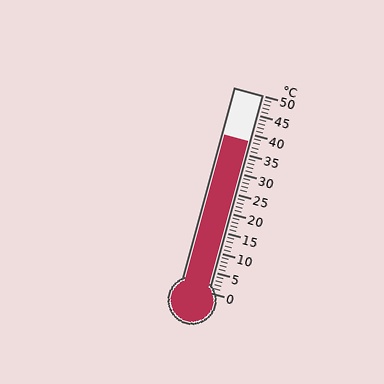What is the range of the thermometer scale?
The thermometer scale ranges from 0°C to 50°C.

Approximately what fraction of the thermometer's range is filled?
The thermometer is filled to approximately 75% of its range.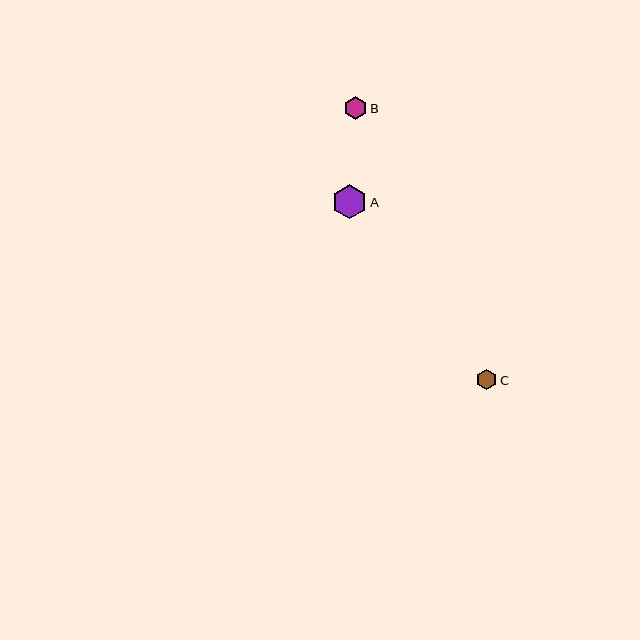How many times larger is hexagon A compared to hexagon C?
Hexagon A is approximately 1.6 times the size of hexagon C.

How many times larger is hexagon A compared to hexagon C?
Hexagon A is approximately 1.6 times the size of hexagon C.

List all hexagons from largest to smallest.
From largest to smallest: A, B, C.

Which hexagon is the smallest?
Hexagon C is the smallest with a size of approximately 21 pixels.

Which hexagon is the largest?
Hexagon A is the largest with a size of approximately 34 pixels.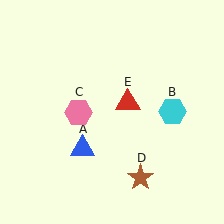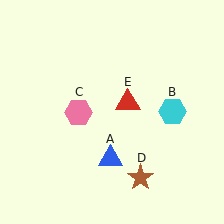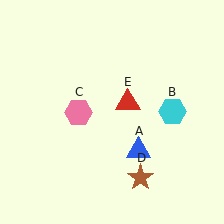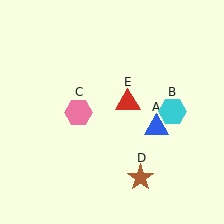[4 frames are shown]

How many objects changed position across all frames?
1 object changed position: blue triangle (object A).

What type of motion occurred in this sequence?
The blue triangle (object A) rotated counterclockwise around the center of the scene.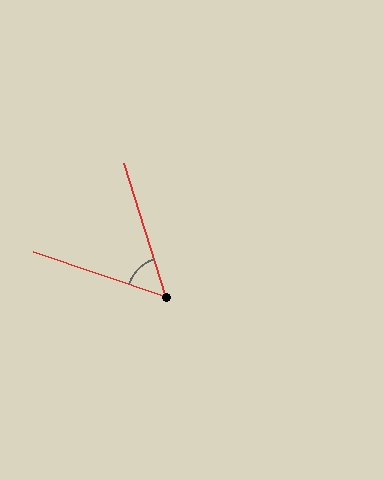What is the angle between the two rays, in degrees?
Approximately 54 degrees.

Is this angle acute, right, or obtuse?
It is acute.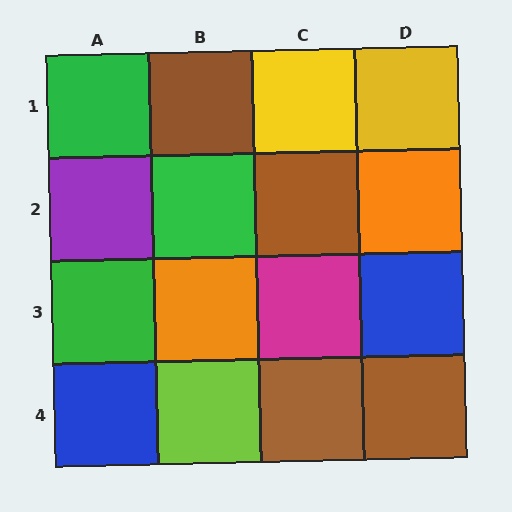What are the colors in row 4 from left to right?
Blue, lime, brown, brown.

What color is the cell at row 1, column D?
Yellow.